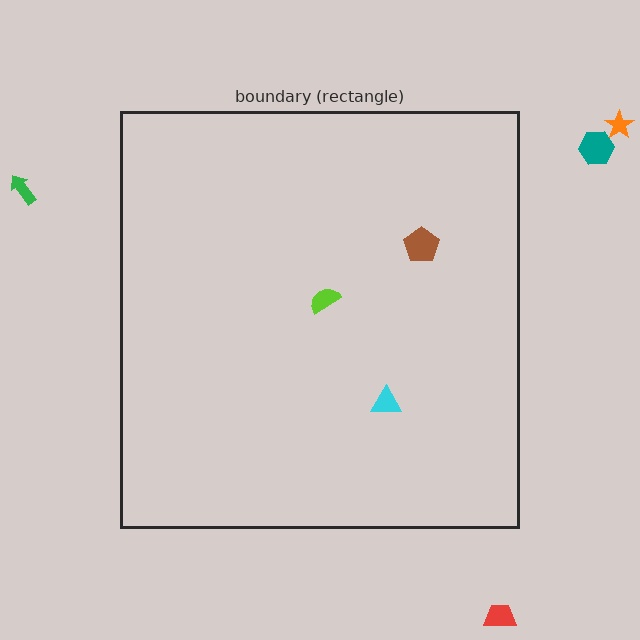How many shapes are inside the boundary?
3 inside, 4 outside.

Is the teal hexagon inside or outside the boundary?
Outside.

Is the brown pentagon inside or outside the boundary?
Inside.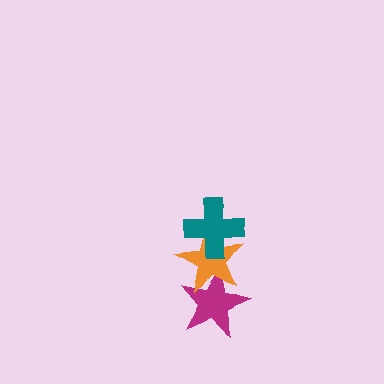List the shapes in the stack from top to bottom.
From top to bottom: the teal cross, the orange star, the magenta star.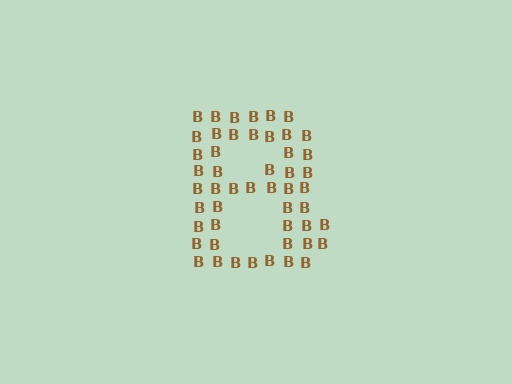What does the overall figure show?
The overall figure shows the letter B.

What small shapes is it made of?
It is made of small letter B's.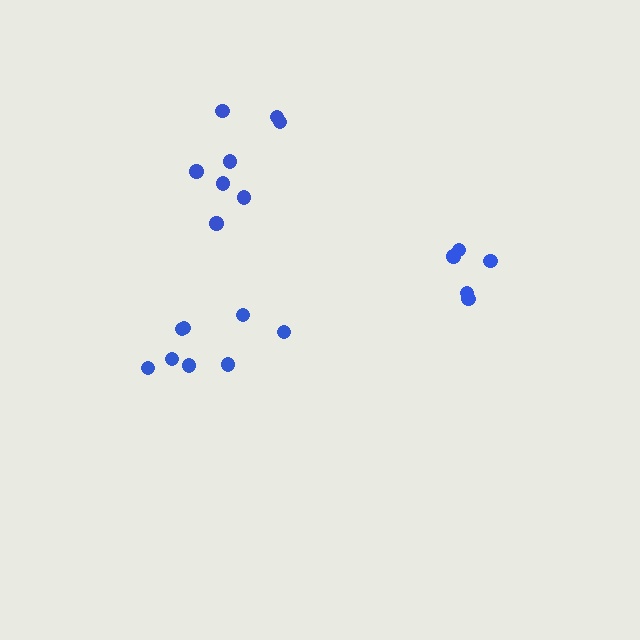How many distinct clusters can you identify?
There are 3 distinct clusters.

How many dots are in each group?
Group 1: 5 dots, Group 2: 8 dots, Group 3: 8 dots (21 total).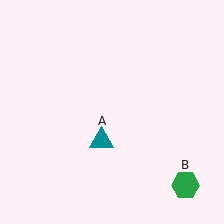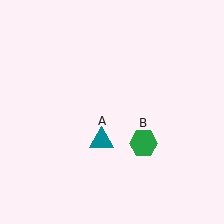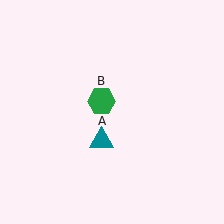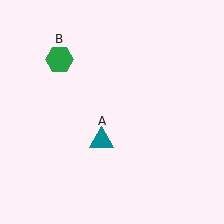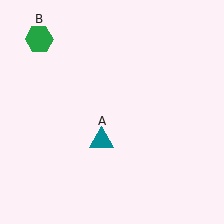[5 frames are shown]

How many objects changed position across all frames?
1 object changed position: green hexagon (object B).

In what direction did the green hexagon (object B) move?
The green hexagon (object B) moved up and to the left.